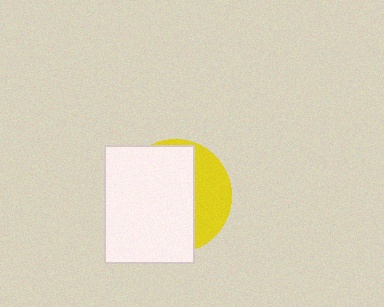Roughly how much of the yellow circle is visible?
A small part of it is visible (roughly 30%).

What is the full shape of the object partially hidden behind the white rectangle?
The partially hidden object is a yellow circle.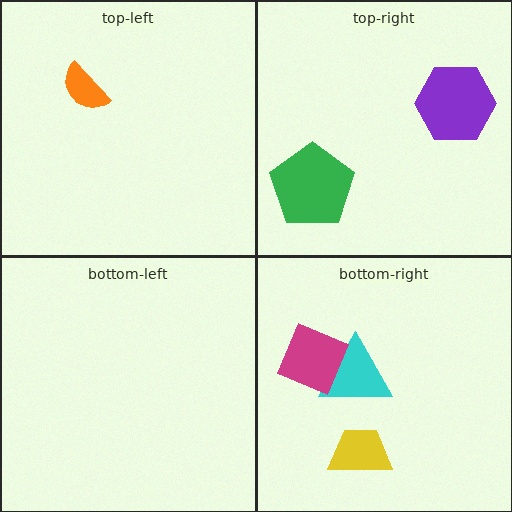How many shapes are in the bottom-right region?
3.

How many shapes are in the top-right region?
2.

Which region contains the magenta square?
The bottom-right region.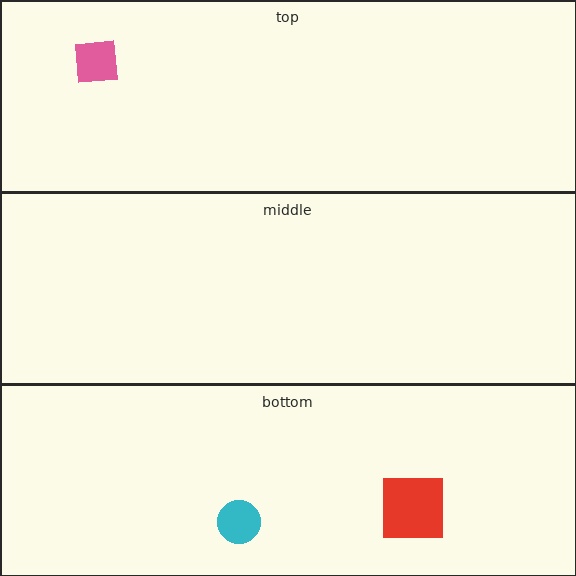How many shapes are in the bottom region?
2.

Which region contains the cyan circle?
The bottom region.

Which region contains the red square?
The bottom region.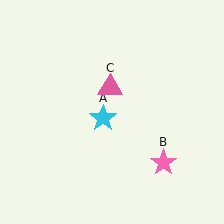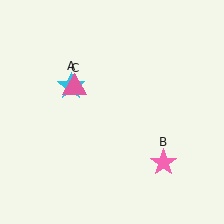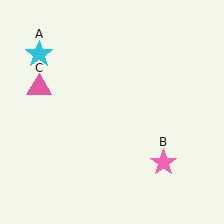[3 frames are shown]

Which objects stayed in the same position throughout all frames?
Pink star (object B) remained stationary.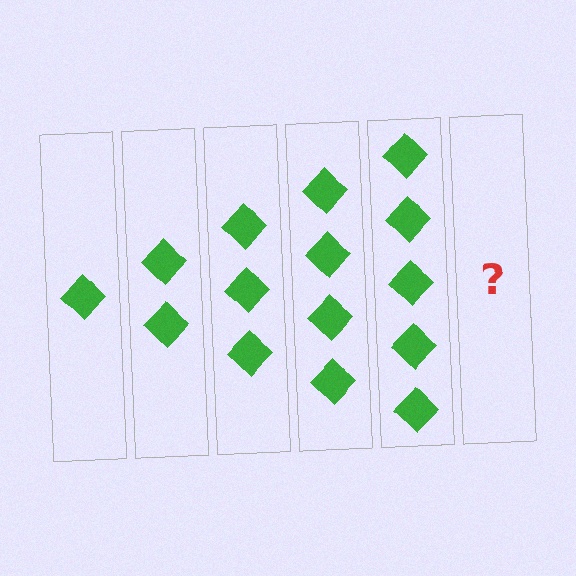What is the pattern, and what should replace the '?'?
The pattern is that each step adds one more diamond. The '?' should be 6 diamonds.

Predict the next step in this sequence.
The next step is 6 diamonds.